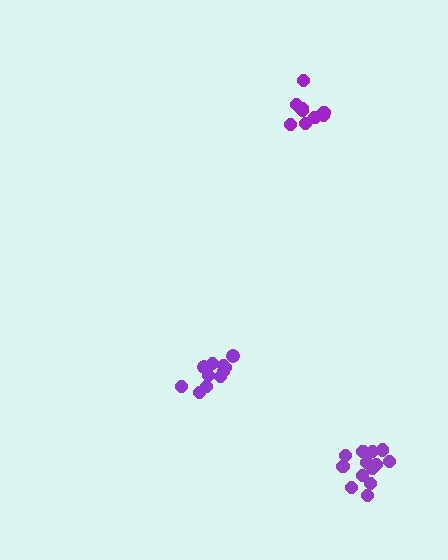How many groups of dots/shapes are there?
There are 3 groups.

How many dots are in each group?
Group 1: 15 dots, Group 2: 10 dots, Group 3: 13 dots (38 total).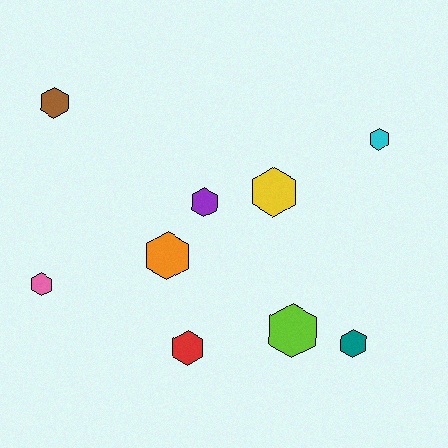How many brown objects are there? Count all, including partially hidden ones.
There is 1 brown object.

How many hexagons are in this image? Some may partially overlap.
There are 9 hexagons.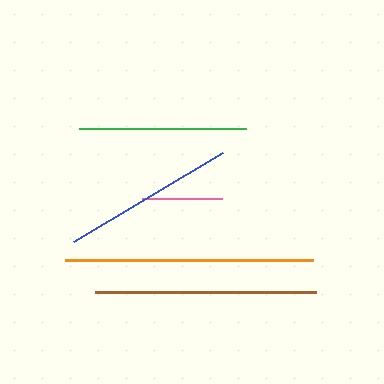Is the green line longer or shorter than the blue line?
The blue line is longer than the green line.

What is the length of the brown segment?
The brown segment is approximately 220 pixels long.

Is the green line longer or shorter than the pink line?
The green line is longer than the pink line.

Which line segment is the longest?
The orange line is the longest at approximately 248 pixels.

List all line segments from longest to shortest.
From longest to shortest: orange, brown, blue, green, pink.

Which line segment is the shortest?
The pink line is the shortest at approximately 80 pixels.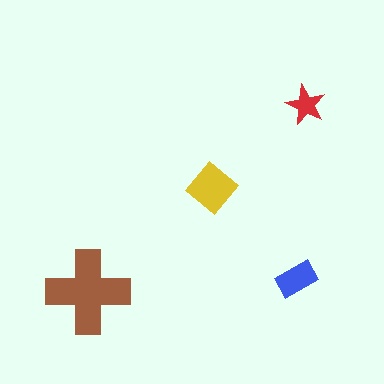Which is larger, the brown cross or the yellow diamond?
The brown cross.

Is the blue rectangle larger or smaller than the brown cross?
Smaller.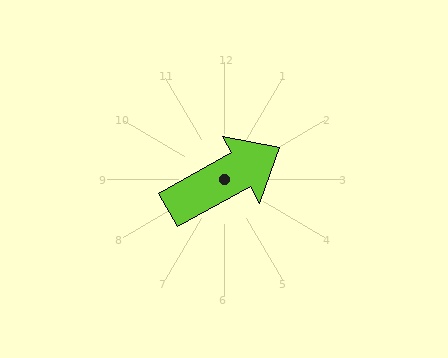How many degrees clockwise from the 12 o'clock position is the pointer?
Approximately 61 degrees.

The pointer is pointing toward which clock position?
Roughly 2 o'clock.